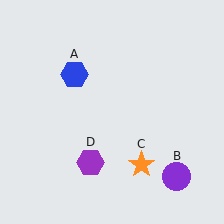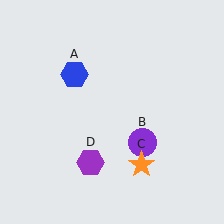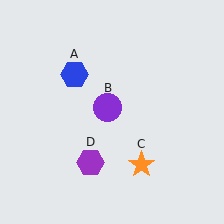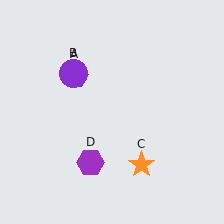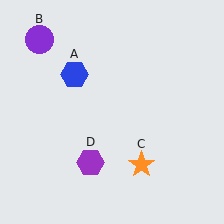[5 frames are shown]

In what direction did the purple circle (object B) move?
The purple circle (object B) moved up and to the left.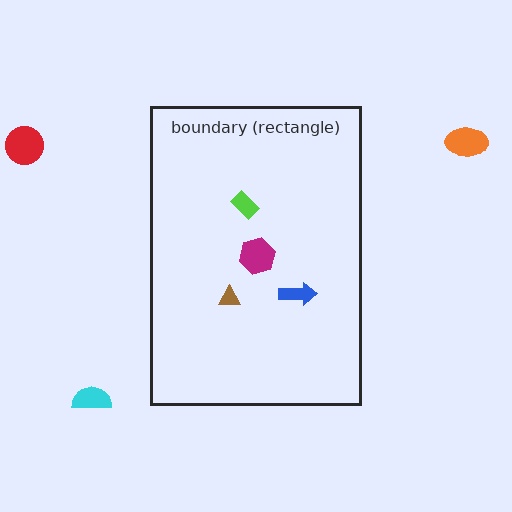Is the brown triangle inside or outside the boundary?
Inside.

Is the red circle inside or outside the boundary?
Outside.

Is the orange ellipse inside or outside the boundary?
Outside.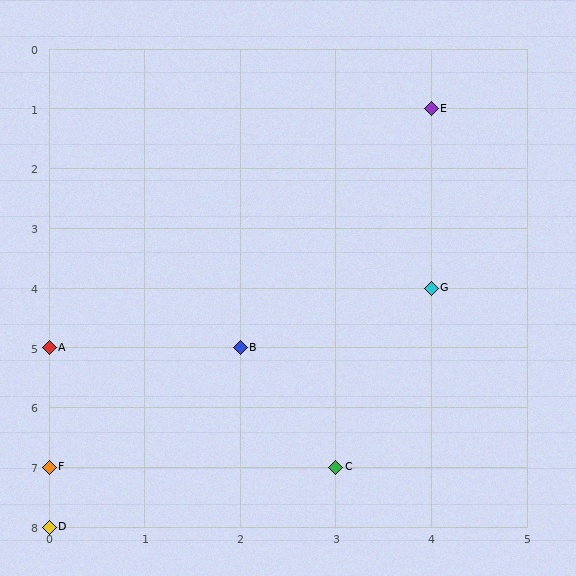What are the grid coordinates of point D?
Point D is at grid coordinates (0, 8).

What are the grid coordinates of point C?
Point C is at grid coordinates (3, 7).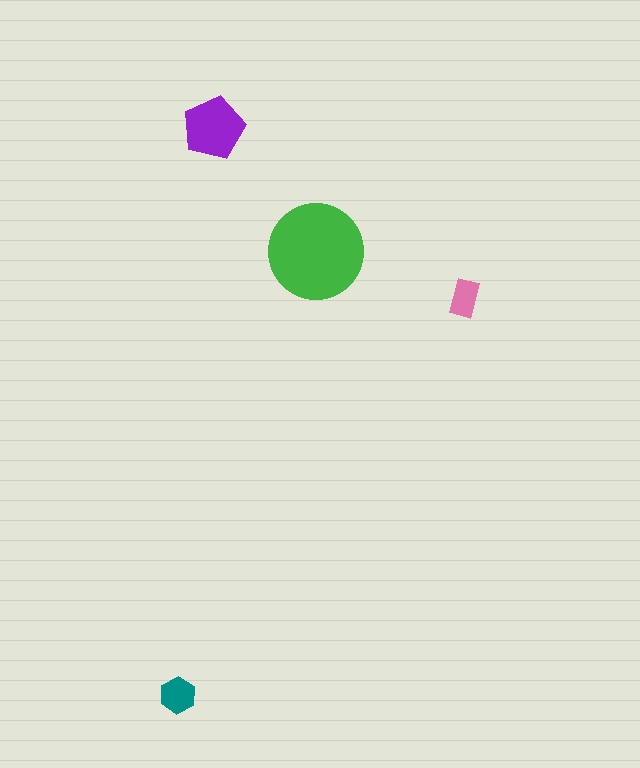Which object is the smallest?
The pink rectangle.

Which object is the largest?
The green circle.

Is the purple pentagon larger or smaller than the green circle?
Smaller.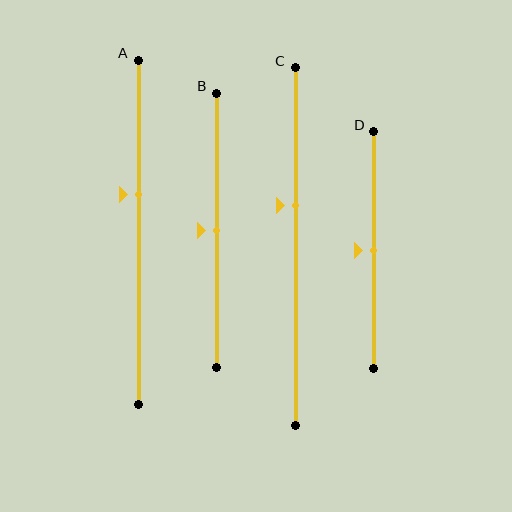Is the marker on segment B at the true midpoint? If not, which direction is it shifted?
Yes, the marker on segment B is at the true midpoint.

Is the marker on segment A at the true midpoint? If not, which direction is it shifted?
No, the marker on segment A is shifted upward by about 11% of the segment length.